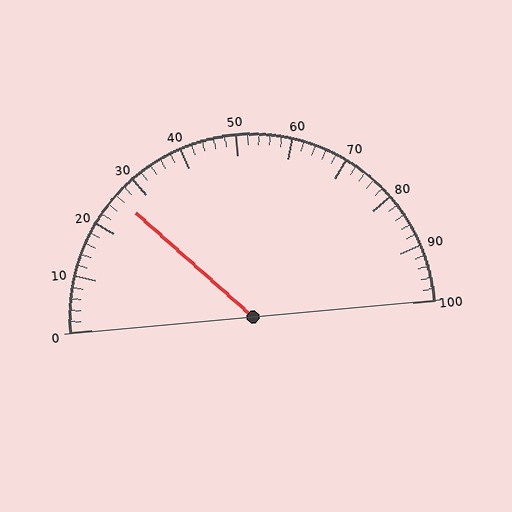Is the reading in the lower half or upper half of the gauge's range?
The reading is in the lower half of the range (0 to 100).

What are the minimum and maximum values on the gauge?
The gauge ranges from 0 to 100.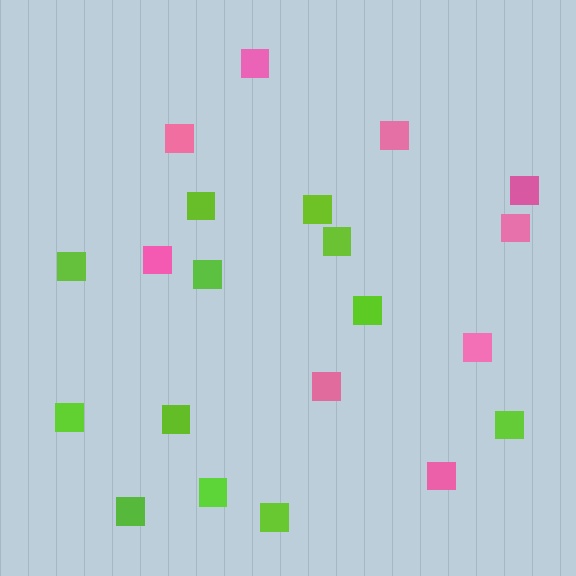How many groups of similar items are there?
There are 2 groups: one group of lime squares (12) and one group of pink squares (9).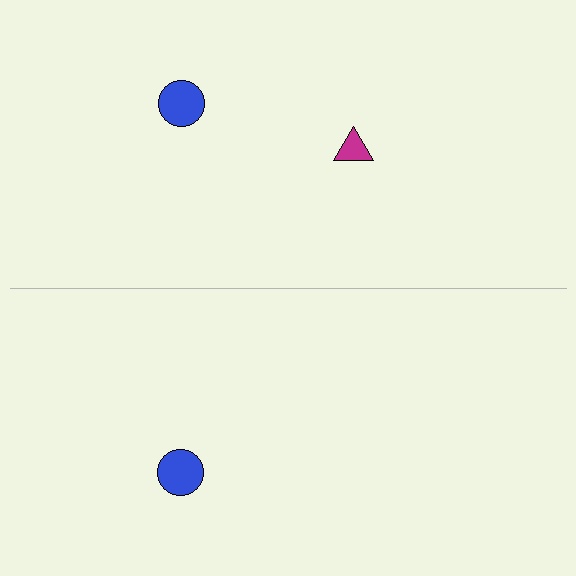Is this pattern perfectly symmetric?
No, the pattern is not perfectly symmetric. A magenta triangle is missing from the bottom side.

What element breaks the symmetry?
A magenta triangle is missing from the bottom side.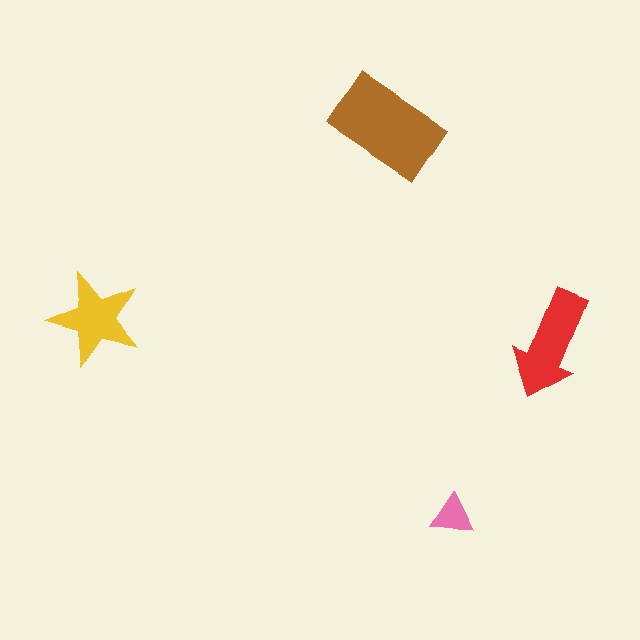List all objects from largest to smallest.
The brown rectangle, the red arrow, the yellow star, the pink triangle.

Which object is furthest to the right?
The red arrow is rightmost.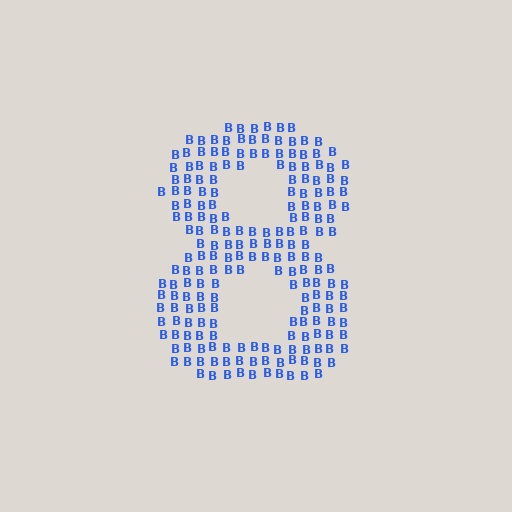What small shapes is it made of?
It is made of small letter B's.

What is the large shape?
The large shape is the digit 8.